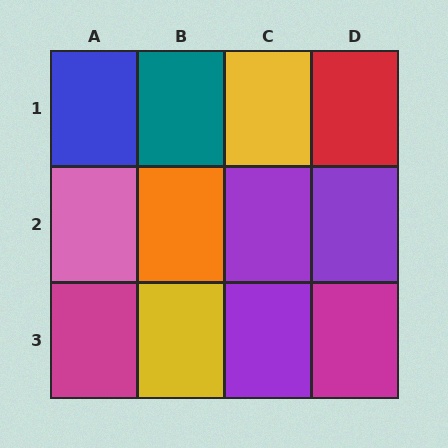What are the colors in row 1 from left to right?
Blue, teal, yellow, red.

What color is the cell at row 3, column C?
Purple.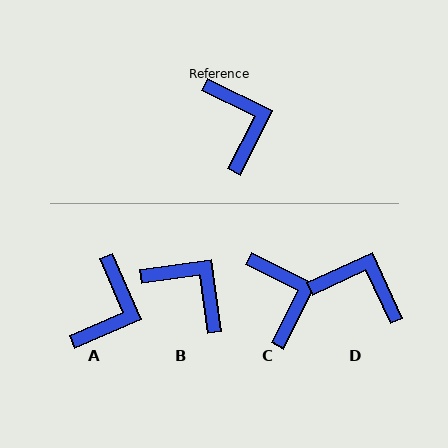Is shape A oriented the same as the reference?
No, it is off by about 40 degrees.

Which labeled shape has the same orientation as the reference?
C.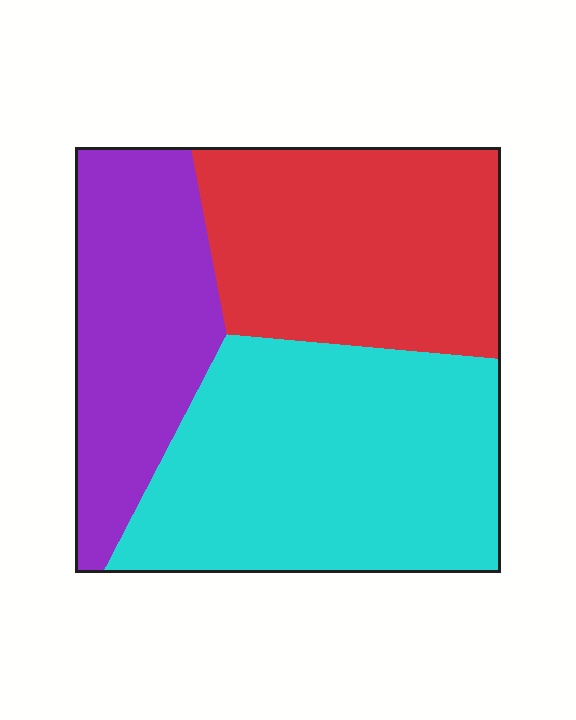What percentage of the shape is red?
Red takes up about one third (1/3) of the shape.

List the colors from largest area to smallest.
From largest to smallest: cyan, red, purple.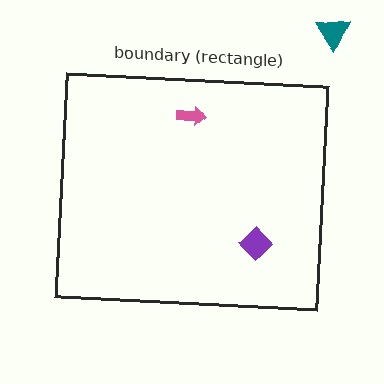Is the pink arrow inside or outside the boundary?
Inside.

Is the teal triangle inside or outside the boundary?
Outside.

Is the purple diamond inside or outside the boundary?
Inside.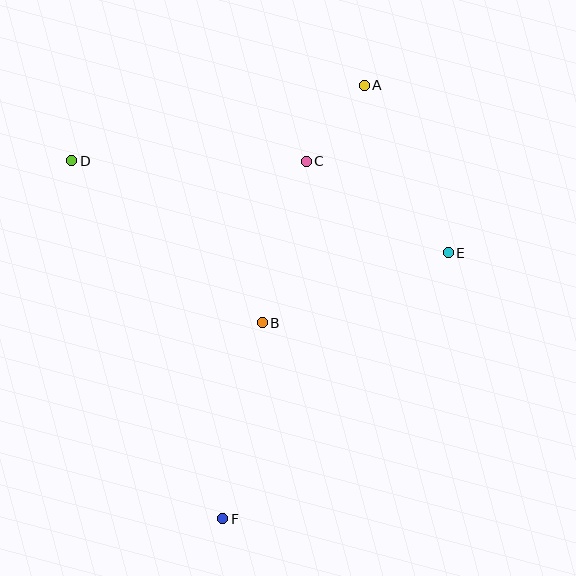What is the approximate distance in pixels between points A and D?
The distance between A and D is approximately 302 pixels.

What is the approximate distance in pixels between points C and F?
The distance between C and F is approximately 367 pixels.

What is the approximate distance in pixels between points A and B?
The distance between A and B is approximately 258 pixels.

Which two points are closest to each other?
Points A and C are closest to each other.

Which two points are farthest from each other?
Points A and F are farthest from each other.